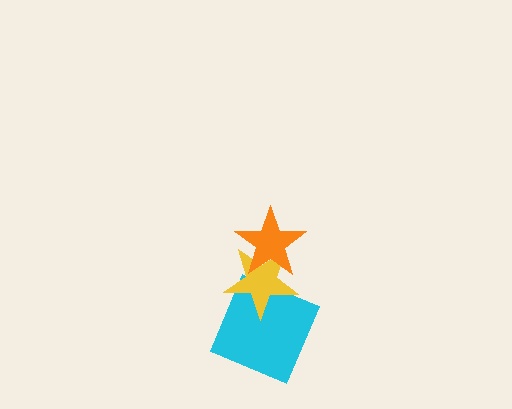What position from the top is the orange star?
The orange star is 1st from the top.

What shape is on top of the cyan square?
The yellow star is on top of the cyan square.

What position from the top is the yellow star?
The yellow star is 2nd from the top.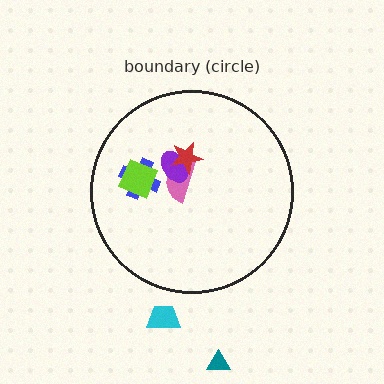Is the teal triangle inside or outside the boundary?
Outside.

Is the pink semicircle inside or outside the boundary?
Inside.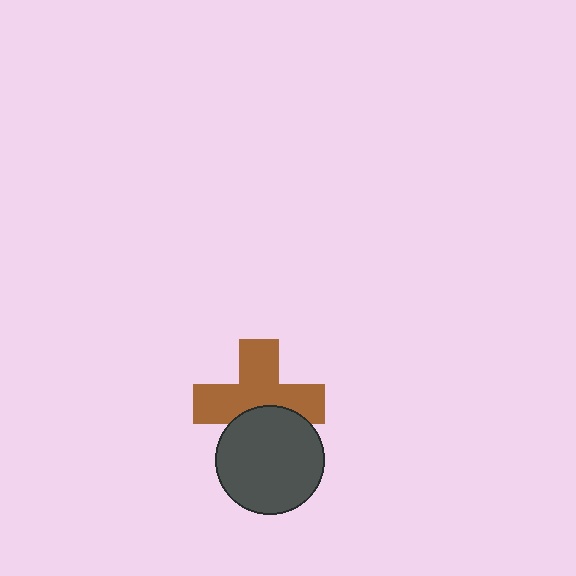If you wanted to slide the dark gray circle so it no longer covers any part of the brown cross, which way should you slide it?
Slide it down — that is the most direct way to separate the two shapes.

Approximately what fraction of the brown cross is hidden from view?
Roughly 33% of the brown cross is hidden behind the dark gray circle.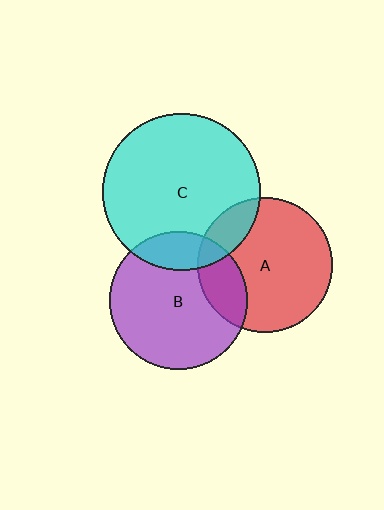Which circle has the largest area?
Circle C (cyan).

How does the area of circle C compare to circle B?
Approximately 1.3 times.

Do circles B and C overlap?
Yes.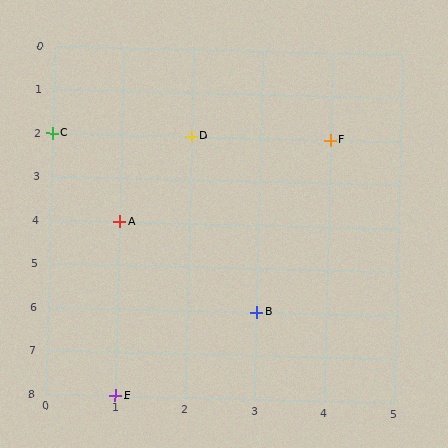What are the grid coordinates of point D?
Point D is at grid coordinates (2, 2).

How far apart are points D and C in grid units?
Points D and C are 2 columns apart.